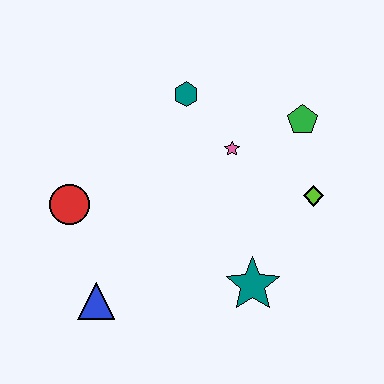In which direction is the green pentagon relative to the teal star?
The green pentagon is above the teal star.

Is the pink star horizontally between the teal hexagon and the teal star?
Yes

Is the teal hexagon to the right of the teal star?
No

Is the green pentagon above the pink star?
Yes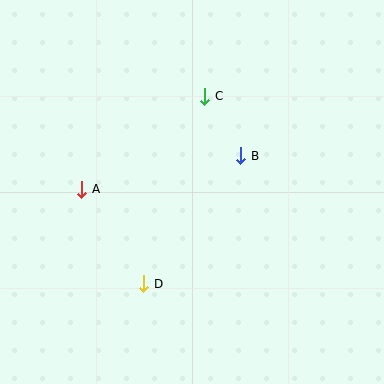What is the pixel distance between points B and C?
The distance between B and C is 69 pixels.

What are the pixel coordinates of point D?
Point D is at (144, 284).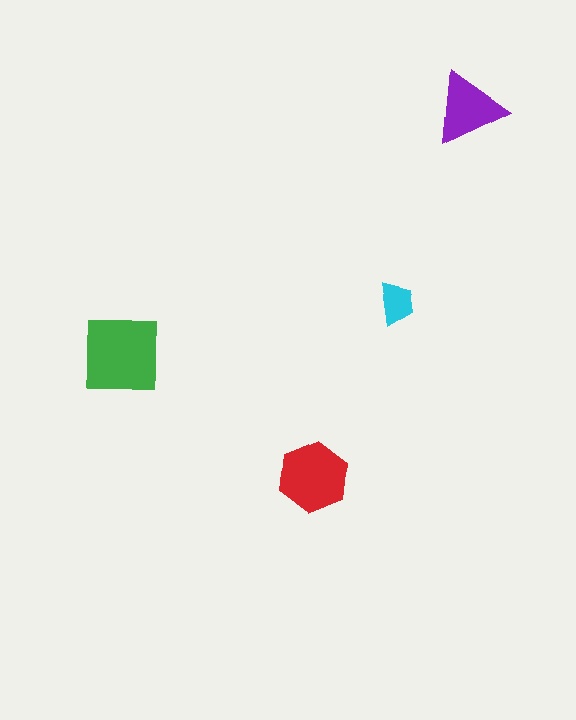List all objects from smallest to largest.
The cyan trapezoid, the purple triangle, the red hexagon, the green square.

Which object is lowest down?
The red hexagon is bottommost.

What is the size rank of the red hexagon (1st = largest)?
2nd.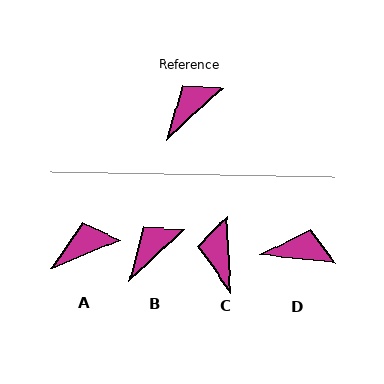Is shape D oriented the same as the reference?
No, it is off by about 48 degrees.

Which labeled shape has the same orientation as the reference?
B.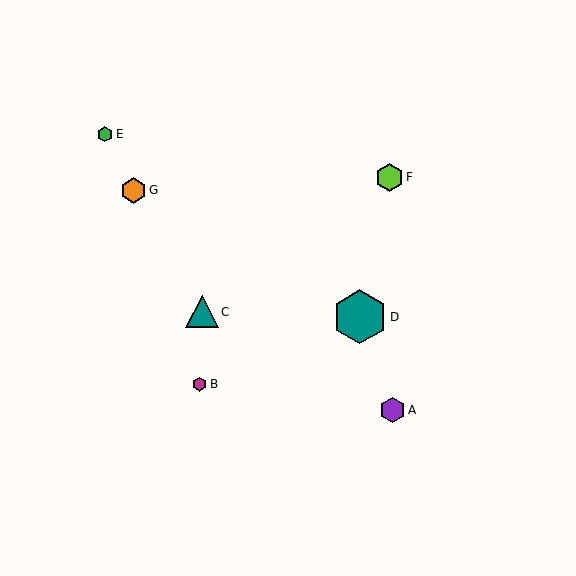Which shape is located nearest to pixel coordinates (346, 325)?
The teal hexagon (labeled D) at (360, 317) is nearest to that location.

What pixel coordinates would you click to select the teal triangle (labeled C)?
Click at (202, 312) to select the teal triangle C.